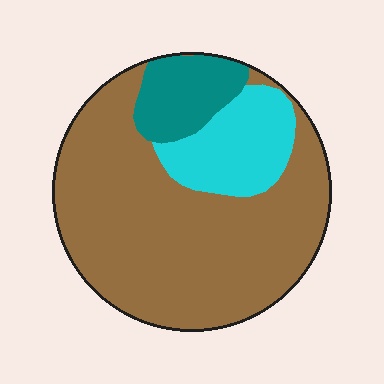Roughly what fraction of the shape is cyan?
Cyan covers roughly 15% of the shape.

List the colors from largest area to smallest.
From largest to smallest: brown, cyan, teal.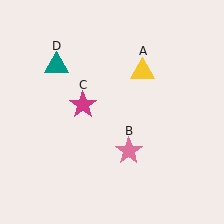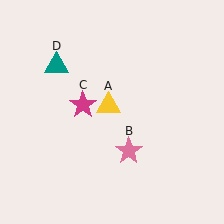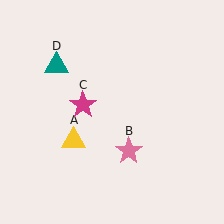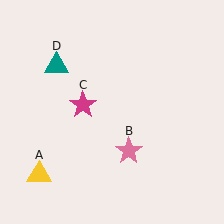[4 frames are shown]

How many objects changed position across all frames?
1 object changed position: yellow triangle (object A).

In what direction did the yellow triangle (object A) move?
The yellow triangle (object A) moved down and to the left.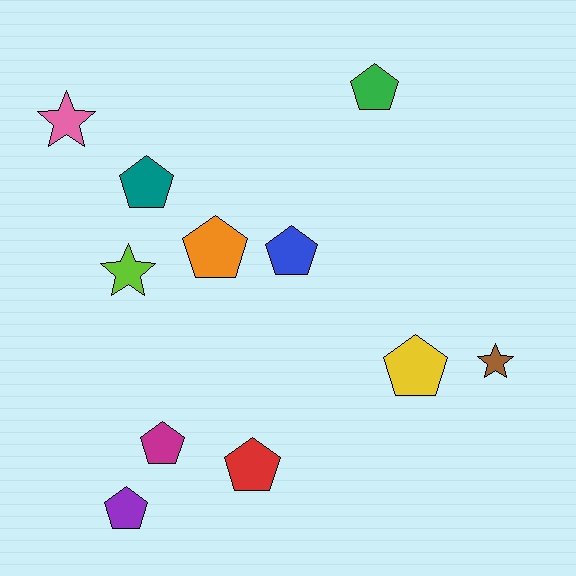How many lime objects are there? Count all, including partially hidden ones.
There is 1 lime object.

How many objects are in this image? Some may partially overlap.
There are 11 objects.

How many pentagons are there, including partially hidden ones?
There are 8 pentagons.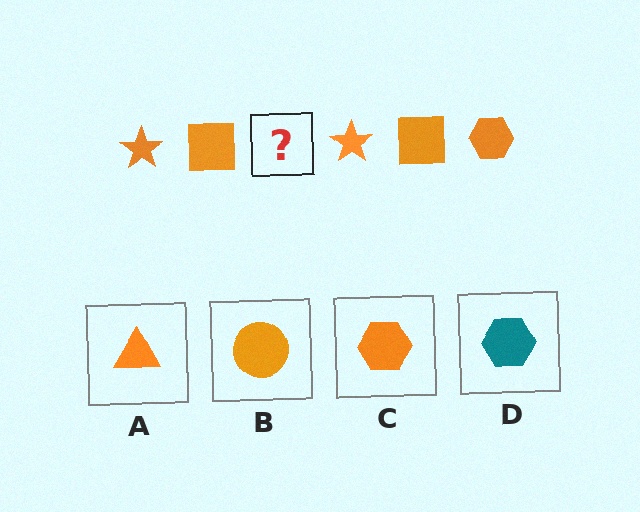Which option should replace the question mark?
Option C.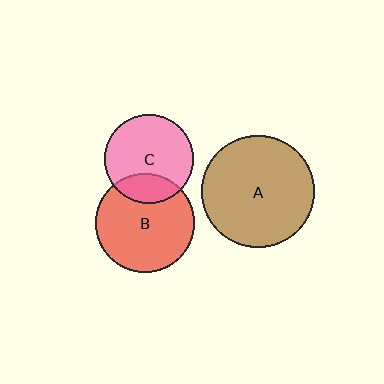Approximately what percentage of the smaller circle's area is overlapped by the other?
Approximately 25%.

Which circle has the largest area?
Circle A (brown).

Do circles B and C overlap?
Yes.